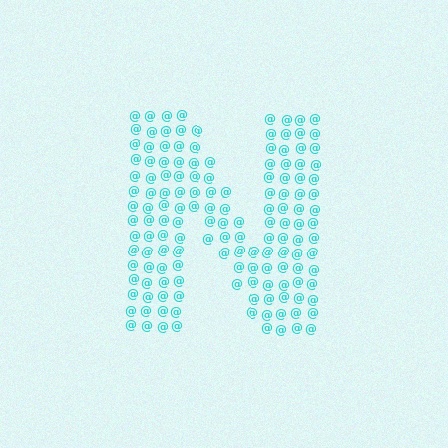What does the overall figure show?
The overall figure shows the letter N.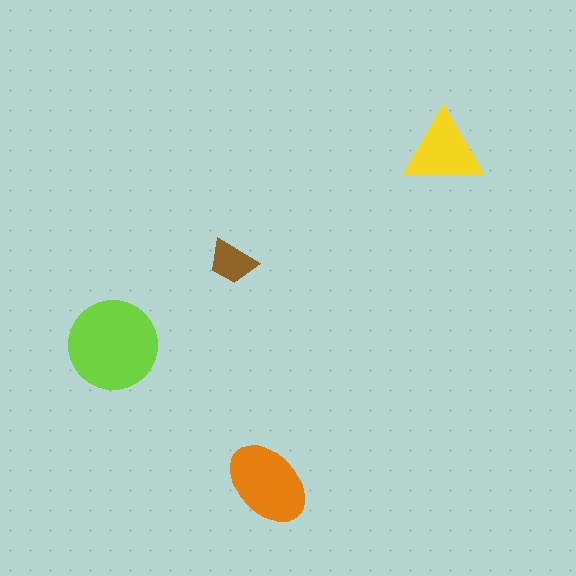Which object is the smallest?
The brown trapezoid.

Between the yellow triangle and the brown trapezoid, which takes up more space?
The yellow triangle.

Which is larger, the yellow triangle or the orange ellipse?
The orange ellipse.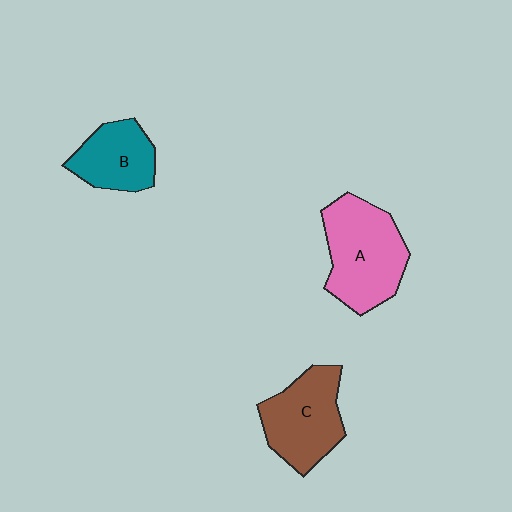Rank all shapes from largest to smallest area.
From largest to smallest: A (pink), C (brown), B (teal).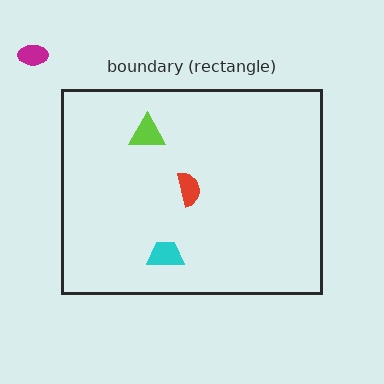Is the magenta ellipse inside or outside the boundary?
Outside.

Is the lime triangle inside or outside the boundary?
Inside.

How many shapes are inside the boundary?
3 inside, 1 outside.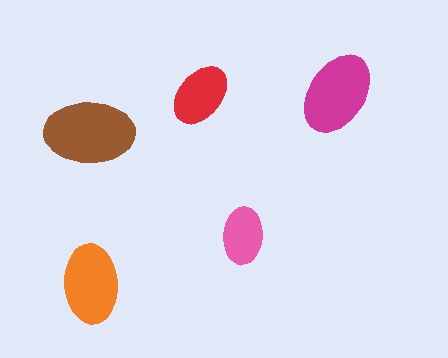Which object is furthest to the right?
The magenta ellipse is rightmost.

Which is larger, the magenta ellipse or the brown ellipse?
The brown one.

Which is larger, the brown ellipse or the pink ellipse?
The brown one.